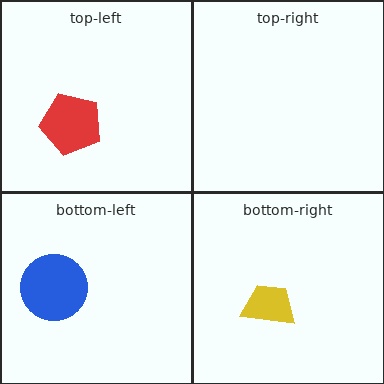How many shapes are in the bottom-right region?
1.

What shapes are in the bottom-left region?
The blue circle.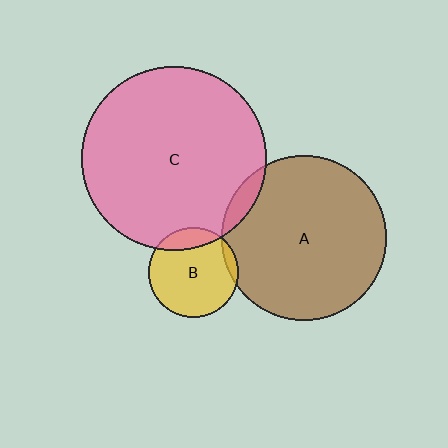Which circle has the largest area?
Circle C (pink).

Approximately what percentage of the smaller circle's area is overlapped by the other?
Approximately 5%.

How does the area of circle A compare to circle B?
Approximately 3.3 times.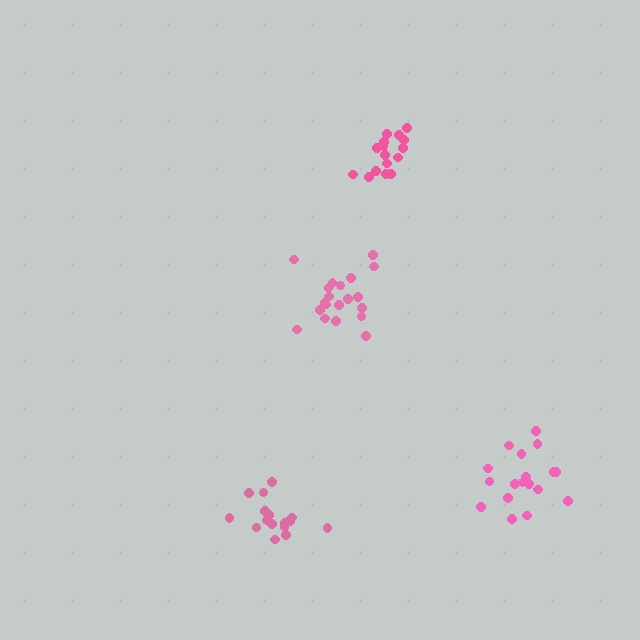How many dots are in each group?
Group 1: 20 dots, Group 2: 16 dots, Group 3: 17 dots, Group 4: 18 dots (71 total).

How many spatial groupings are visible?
There are 4 spatial groupings.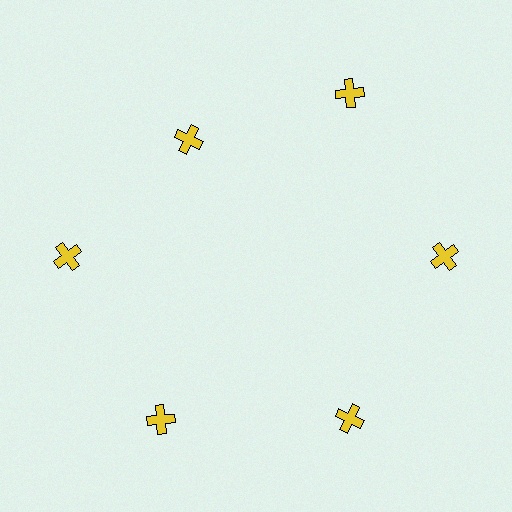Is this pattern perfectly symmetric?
No. The 6 yellow crosses are arranged in a ring, but one element near the 11 o'clock position is pulled inward toward the center, breaking the 6-fold rotational symmetry.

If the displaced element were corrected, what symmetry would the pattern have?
It would have 6-fold rotational symmetry — the pattern would map onto itself every 60 degrees.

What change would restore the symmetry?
The symmetry would be restored by moving it outward, back onto the ring so that all 6 crosses sit at equal angles and equal distance from the center.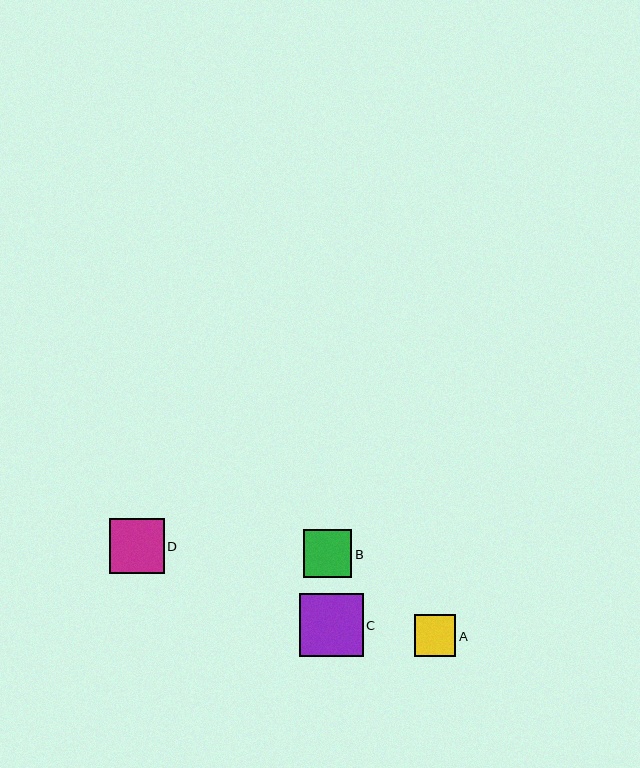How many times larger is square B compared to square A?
Square B is approximately 1.2 times the size of square A.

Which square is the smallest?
Square A is the smallest with a size of approximately 42 pixels.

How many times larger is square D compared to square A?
Square D is approximately 1.3 times the size of square A.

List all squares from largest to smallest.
From largest to smallest: C, D, B, A.